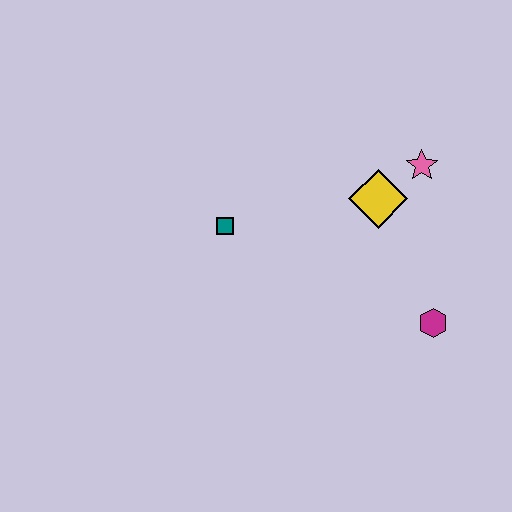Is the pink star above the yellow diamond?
Yes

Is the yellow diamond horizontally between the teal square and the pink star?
Yes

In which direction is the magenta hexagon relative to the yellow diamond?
The magenta hexagon is below the yellow diamond.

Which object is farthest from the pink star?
The teal square is farthest from the pink star.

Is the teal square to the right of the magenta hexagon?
No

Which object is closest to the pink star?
The yellow diamond is closest to the pink star.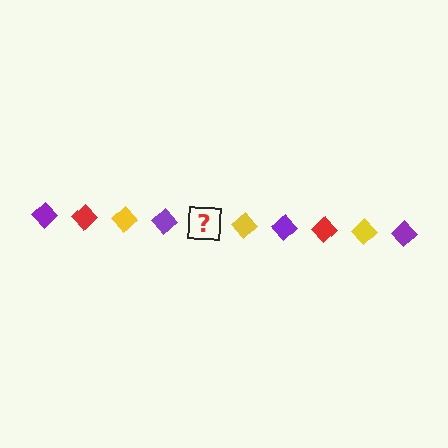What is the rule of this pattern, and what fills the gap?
The rule is that the pattern cycles through purple, red, yellow diamonds. The gap should be filled with a red diamond.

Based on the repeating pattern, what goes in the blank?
The blank should be a red diamond.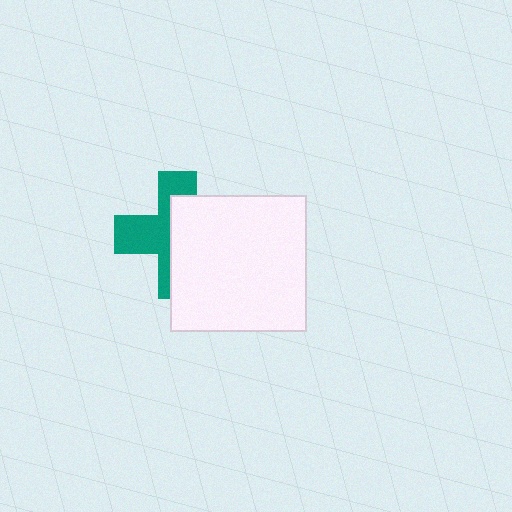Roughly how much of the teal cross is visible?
About half of it is visible (roughly 46%).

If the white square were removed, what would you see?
You would see the complete teal cross.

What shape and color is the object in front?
The object in front is a white square.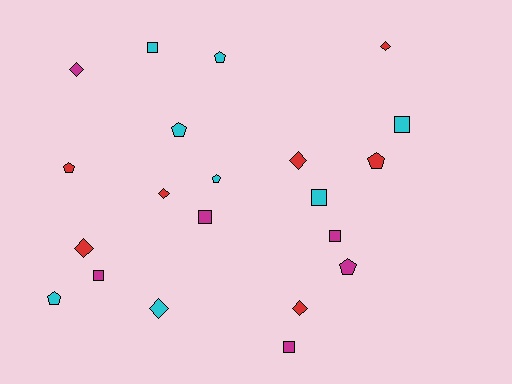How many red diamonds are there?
There are 5 red diamonds.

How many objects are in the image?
There are 21 objects.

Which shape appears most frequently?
Pentagon, with 7 objects.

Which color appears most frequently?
Cyan, with 8 objects.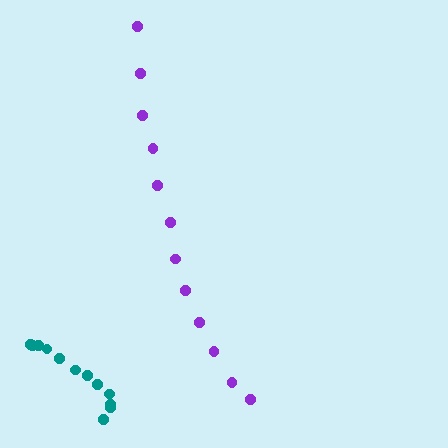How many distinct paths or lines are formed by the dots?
There are 2 distinct paths.